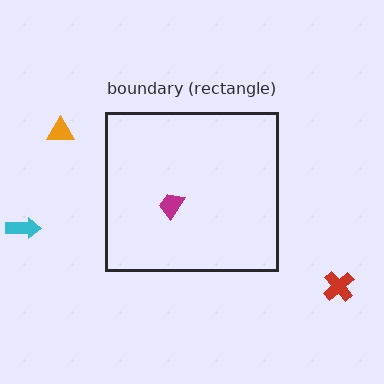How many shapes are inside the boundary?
1 inside, 3 outside.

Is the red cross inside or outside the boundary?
Outside.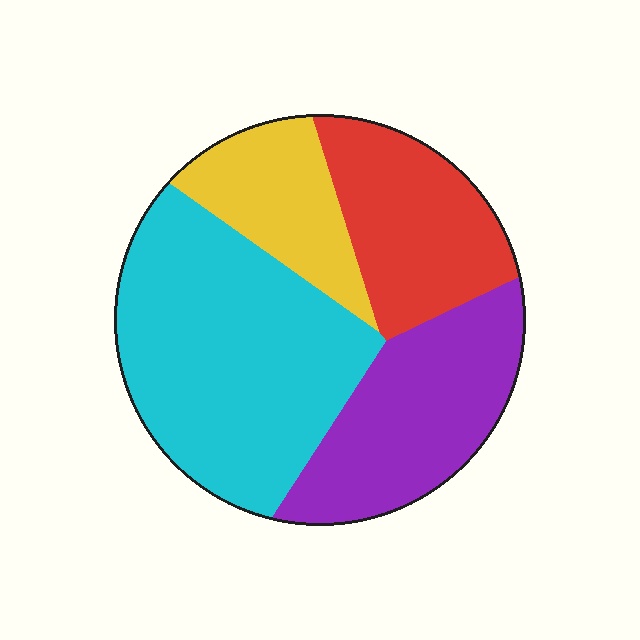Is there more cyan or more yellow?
Cyan.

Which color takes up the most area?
Cyan, at roughly 40%.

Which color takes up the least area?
Yellow, at roughly 15%.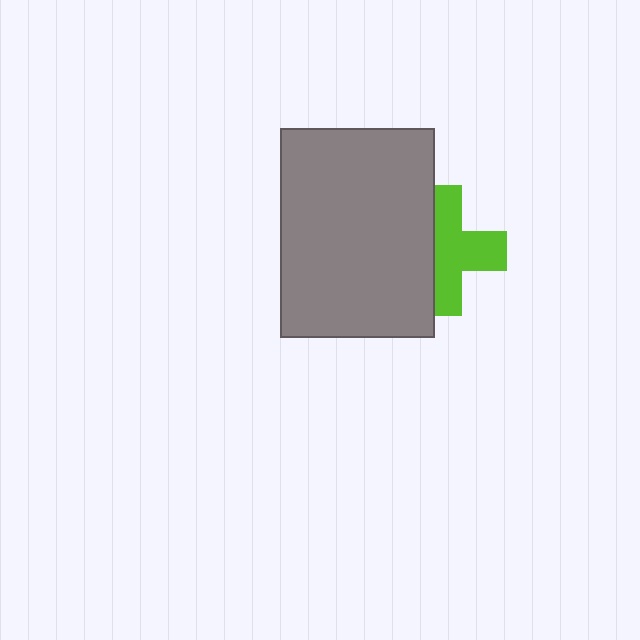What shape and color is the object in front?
The object in front is a gray rectangle.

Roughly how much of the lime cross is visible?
About half of it is visible (roughly 59%).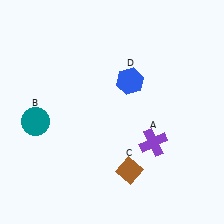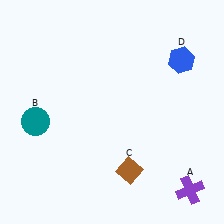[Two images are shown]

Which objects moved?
The objects that moved are: the purple cross (A), the blue hexagon (D).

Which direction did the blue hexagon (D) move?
The blue hexagon (D) moved right.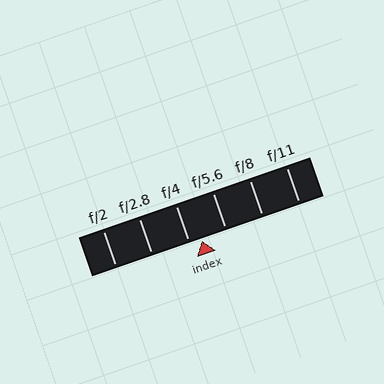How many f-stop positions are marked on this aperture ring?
There are 6 f-stop positions marked.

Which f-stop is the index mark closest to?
The index mark is closest to f/4.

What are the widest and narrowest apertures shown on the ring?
The widest aperture shown is f/2 and the narrowest is f/11.